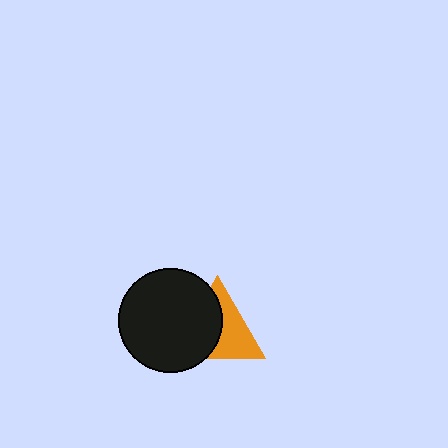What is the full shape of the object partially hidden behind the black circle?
The partially hidden object is an orange triangle.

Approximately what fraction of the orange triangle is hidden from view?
Roughly 50% of the orange triangle is hidden behind the black circle.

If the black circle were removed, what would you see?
You would see the complete orange triangle.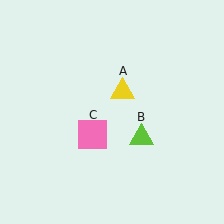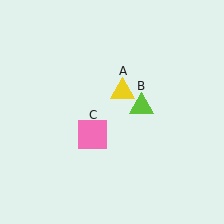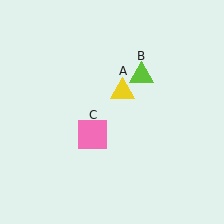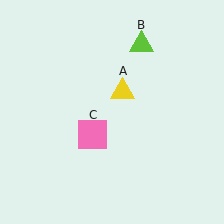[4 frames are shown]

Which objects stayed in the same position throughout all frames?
Yellow triangle (object A) and pink square (object C) remained stationary.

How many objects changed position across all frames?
1 object changed position: lime triangle (object B).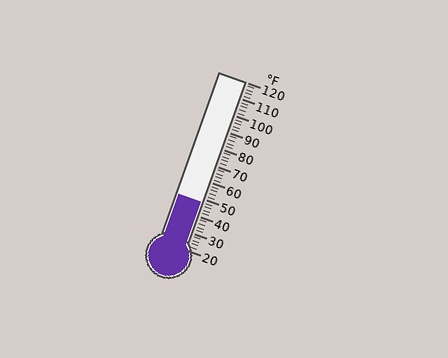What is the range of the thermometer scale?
The thermometer scale ranges from 20°F to 120°F.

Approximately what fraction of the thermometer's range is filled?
The thermometer is filled to approximately 30% of its range.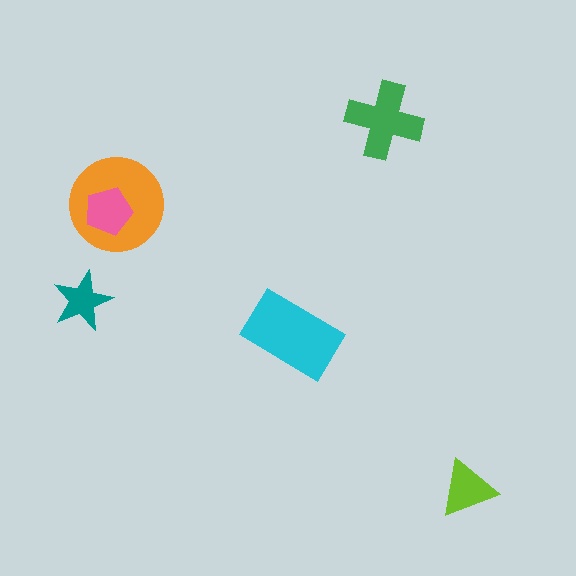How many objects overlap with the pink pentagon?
1 object overlaps with the pink pentagon.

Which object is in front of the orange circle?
The pink pentagon is in front of the orange circle.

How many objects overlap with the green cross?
0 objects overlap with the green cross.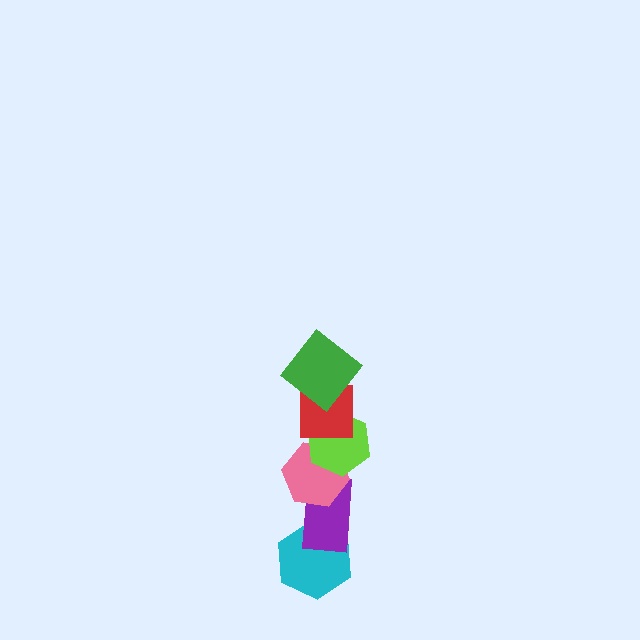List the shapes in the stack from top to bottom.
From top to bottom: the green diamond, the red square, the lime hexagon, the pink hexagon, the purple rectangle, the cyan hexagon.